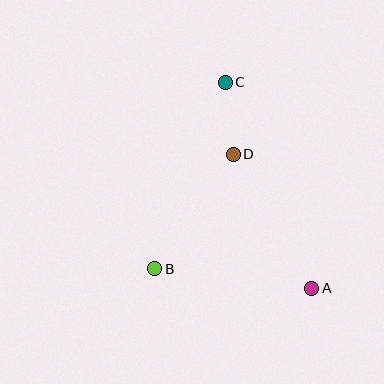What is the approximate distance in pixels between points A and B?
The distance between A and B is approximately 158 pixels.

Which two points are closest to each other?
Points C and D are closest to each other.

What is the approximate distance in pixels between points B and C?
The distance between B and C is approximately 200 pixels.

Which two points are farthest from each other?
Points A and C are farthest from each other.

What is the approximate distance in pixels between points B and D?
The distance between B and D is approximately 139 pixels.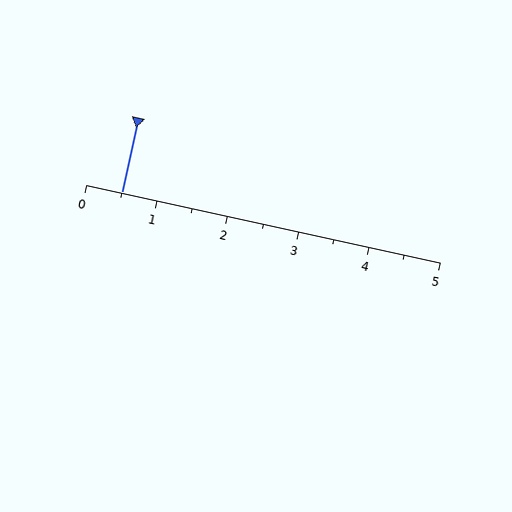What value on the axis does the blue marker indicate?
The marker indicates approximately 0.5.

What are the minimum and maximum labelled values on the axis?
The axis runs from 0 to 5.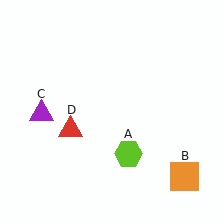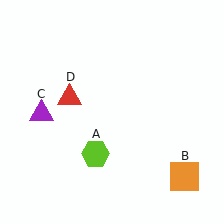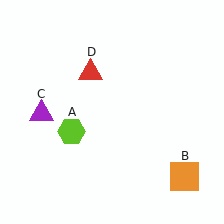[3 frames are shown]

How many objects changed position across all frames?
2 objects changed position: lime hexagon (object A), red triangle (object D).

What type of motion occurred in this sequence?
The lime hexagon (object A), red triangle (object D) rotated clockwise around the center of the scene.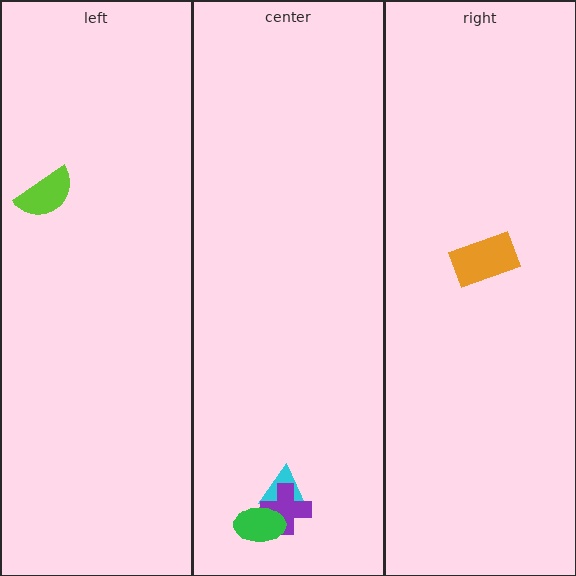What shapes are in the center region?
The cyan triangle, the purple cross, the green ellipse.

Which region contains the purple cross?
The center region.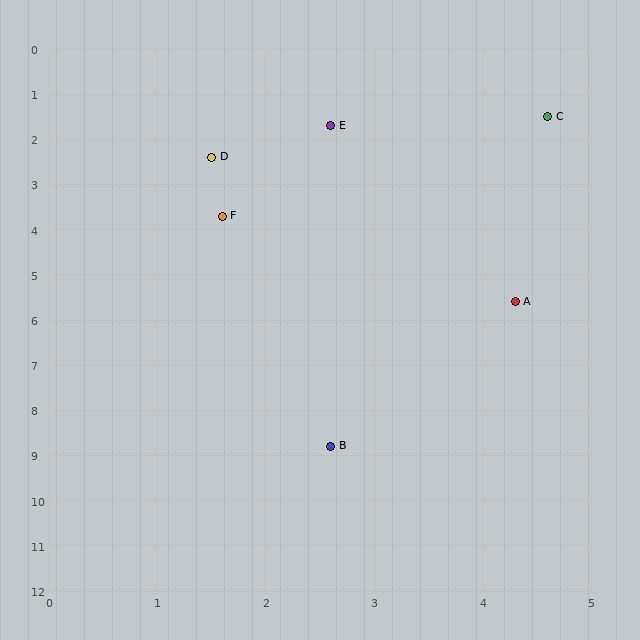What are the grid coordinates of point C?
Point C is at approximately (4.6, 1.5).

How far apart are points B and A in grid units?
Points B and A are about 3.6 grid units apart.